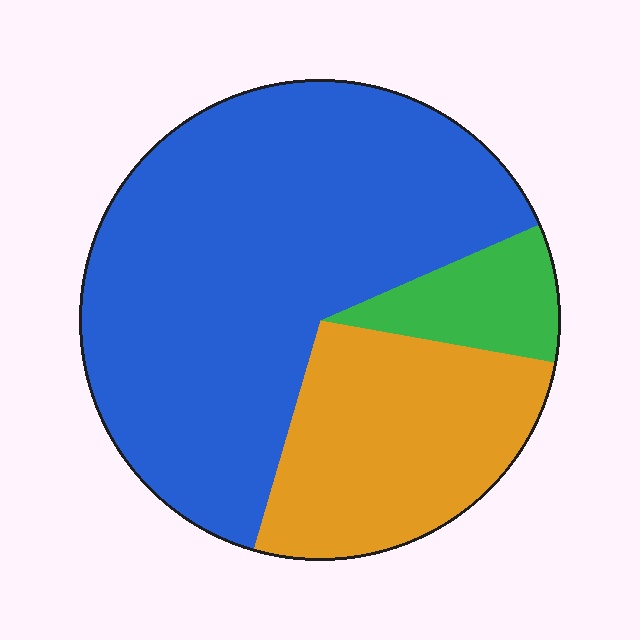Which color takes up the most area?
Blue, at roughly 65%.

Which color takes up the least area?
Green, at roughly 10%.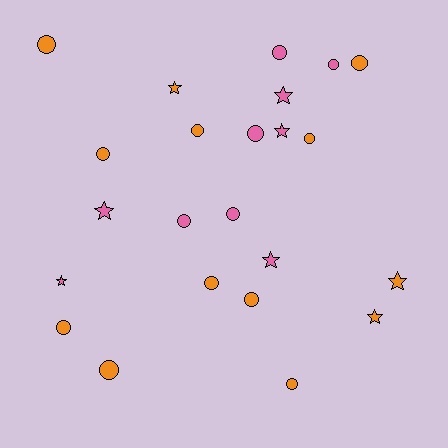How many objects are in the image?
There are 23 objects.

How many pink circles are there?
There are 5 pink circles.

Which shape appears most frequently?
Circle, with 15 objects.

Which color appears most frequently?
Orange, with 13 objects.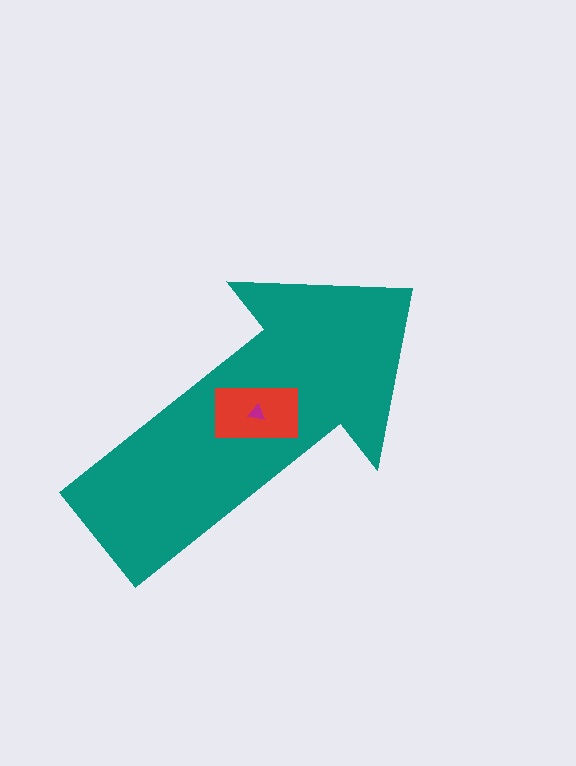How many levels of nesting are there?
3.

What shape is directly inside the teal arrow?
The red rectangle.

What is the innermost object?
The magenta triangle.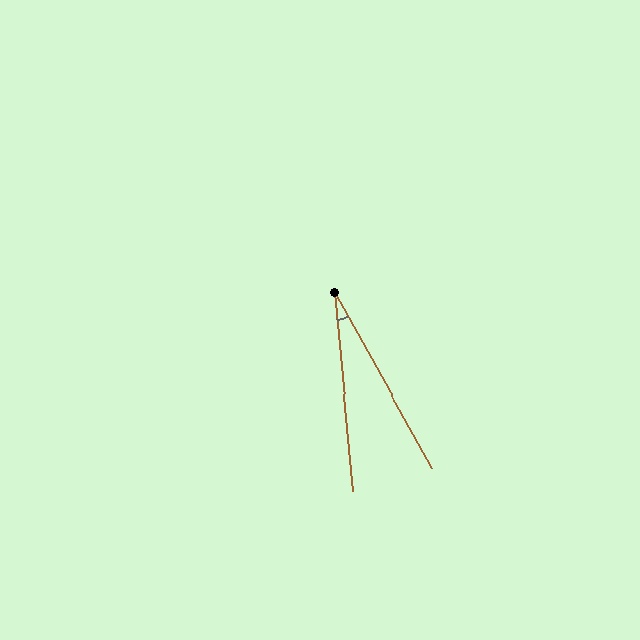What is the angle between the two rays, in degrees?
Approximately 24 degrees.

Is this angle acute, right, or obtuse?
It is acute.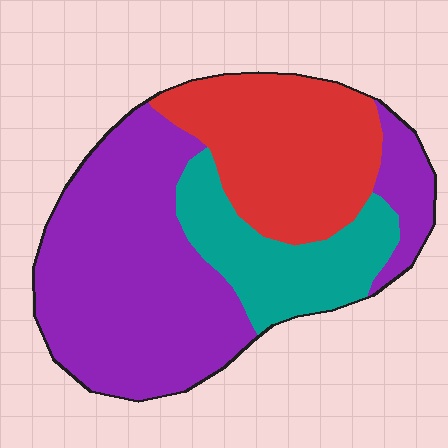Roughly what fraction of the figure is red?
Red takes up between a sixth and a third of the figure.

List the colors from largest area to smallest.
From largest to smallest: purple, red, teal.